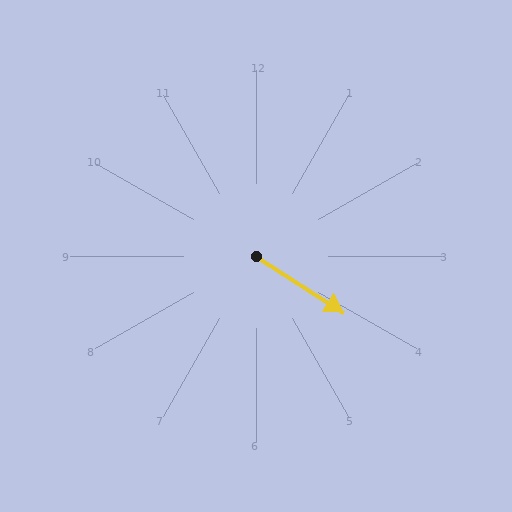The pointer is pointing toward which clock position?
Roughly 4 o'clock.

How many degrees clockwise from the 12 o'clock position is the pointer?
Approximately 123 degrees.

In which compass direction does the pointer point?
Southeast.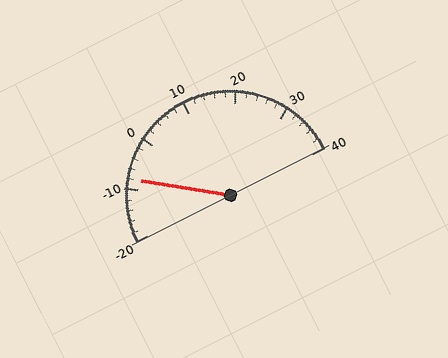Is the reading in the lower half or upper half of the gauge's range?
The reading is in the lower half of the range (-20 to 40).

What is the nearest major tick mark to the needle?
The nearest major tick mark is -10.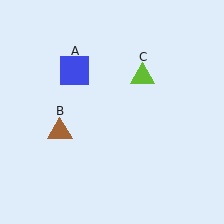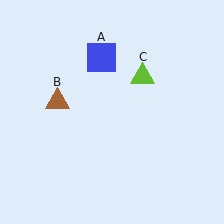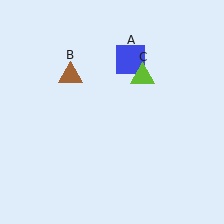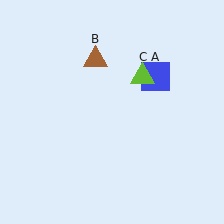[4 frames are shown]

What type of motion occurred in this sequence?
The blue square (object A), brown triangle (object B) rotated clockwise around the center of the scene.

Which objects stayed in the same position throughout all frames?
Lime triangle (object C) remained stationary.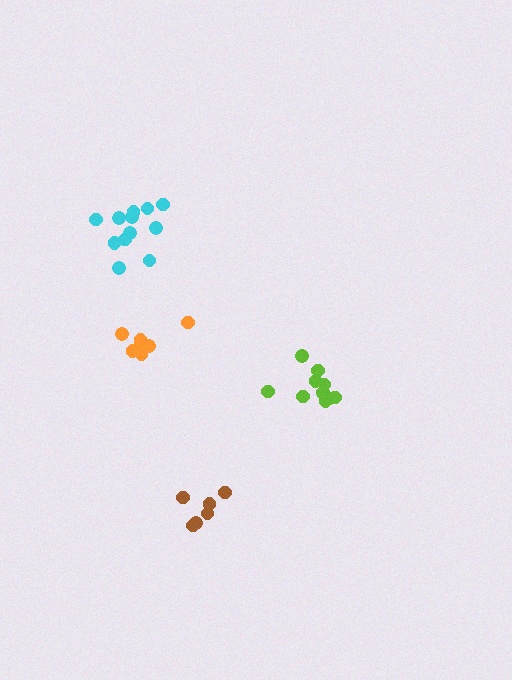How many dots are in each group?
Group 1: 12 dots, Group 2: 11 dots, Group 3: 7 dots, Group 4: 6 dots (36 total).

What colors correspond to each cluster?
The clusters are colored: cyan, lime, orange, brown.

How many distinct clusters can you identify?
There are 4 distinct clusters.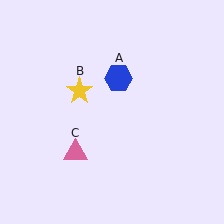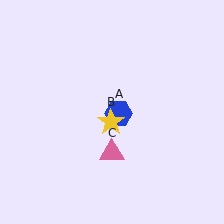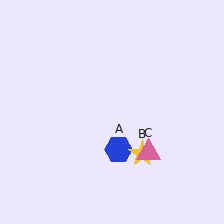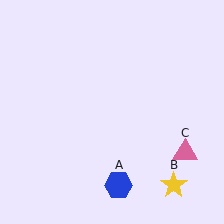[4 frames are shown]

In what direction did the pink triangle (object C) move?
The pink triangle (object C) moved right.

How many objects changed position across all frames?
3 objects changed position: blue hexagon (object A), yellow star (object B), pink triangle (object C).